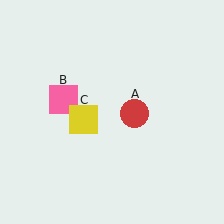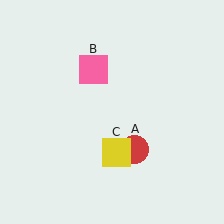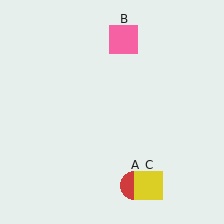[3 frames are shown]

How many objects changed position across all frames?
3 objects changed position: red circle (object A), pink square (object B), yellow square (object C).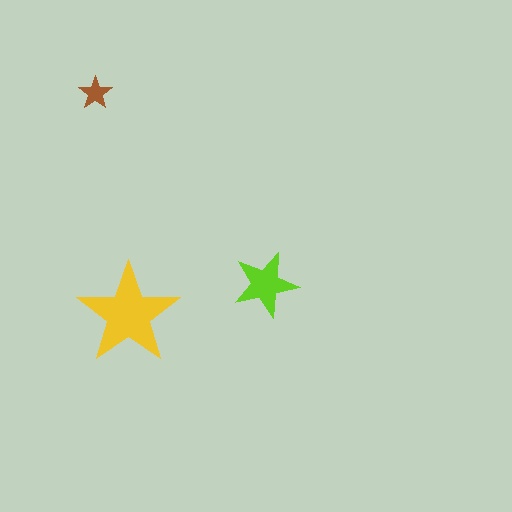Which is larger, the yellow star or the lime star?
The yellow one.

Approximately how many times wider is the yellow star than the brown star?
About 3 times wider.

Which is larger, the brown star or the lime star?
The lime one.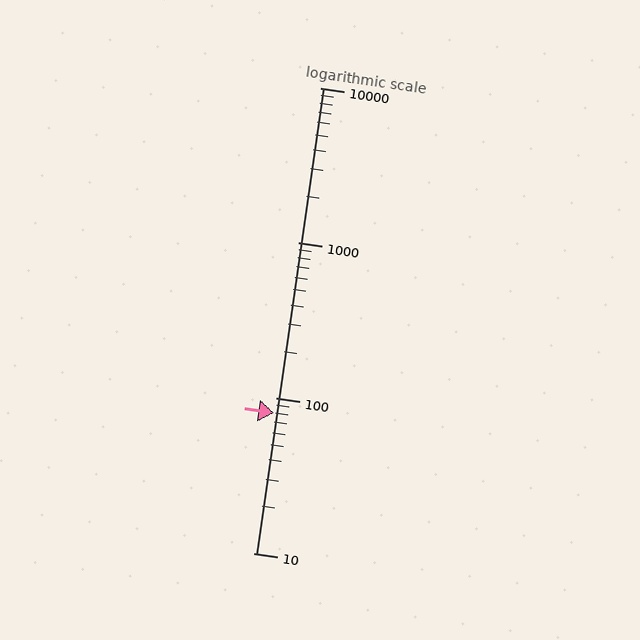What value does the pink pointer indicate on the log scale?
The pointer indicates approximately 80.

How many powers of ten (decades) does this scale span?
The scale spans 3 decades, from 10 to 10000.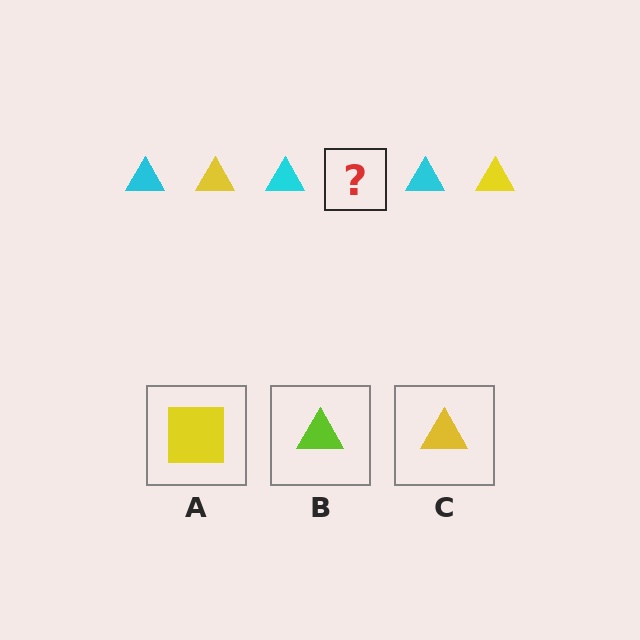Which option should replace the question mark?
Option C.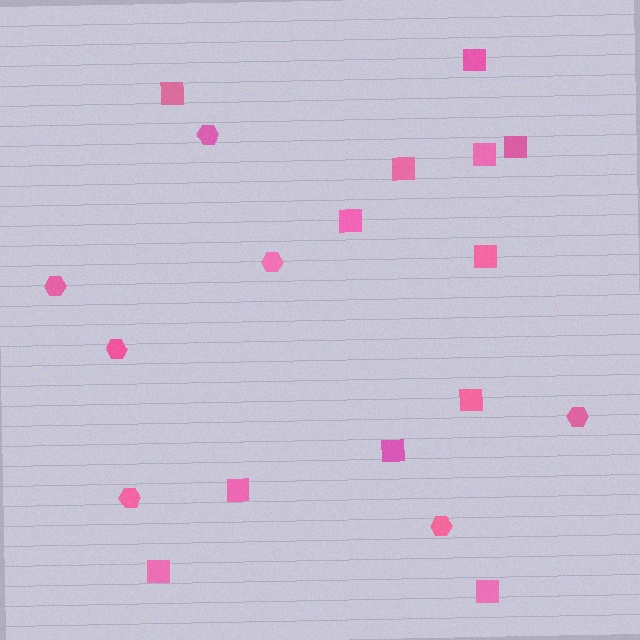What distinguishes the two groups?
There are 2 groups: one group of squares (12) and one group of hexagons (7).